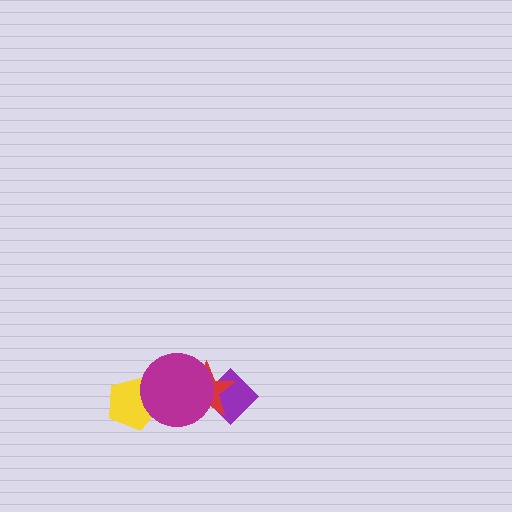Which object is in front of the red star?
The magenta circle is in front of the red star.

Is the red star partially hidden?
Yes, it is partially covered by another shape.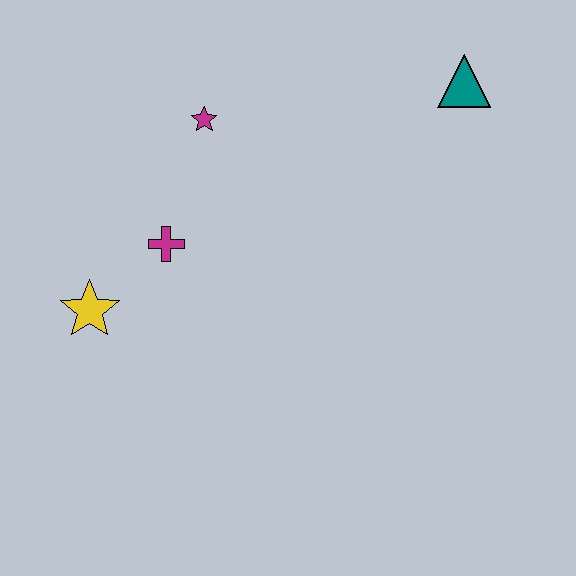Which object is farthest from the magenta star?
The teal triangle is farthest from the magenta star.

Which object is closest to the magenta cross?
The yellow star is closest to the magenta cross.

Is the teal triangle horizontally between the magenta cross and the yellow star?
No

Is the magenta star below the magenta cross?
No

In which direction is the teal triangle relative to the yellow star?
The teal triangle is to the right of the yellow star.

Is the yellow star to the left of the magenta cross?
Yes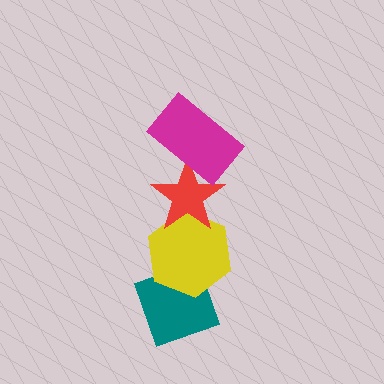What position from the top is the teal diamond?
The teal diamond is 4th from the top.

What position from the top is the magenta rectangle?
The magenta rectangle is 1st from the top.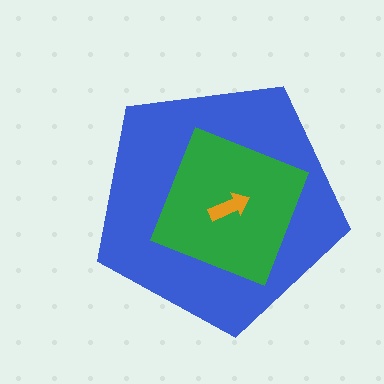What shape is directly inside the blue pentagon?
The green diamond.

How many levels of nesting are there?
3.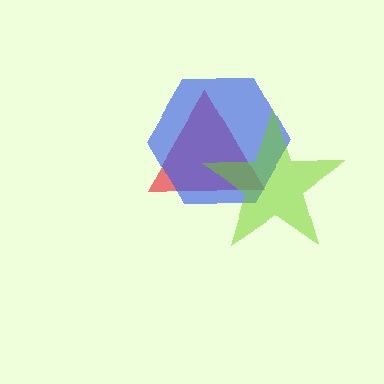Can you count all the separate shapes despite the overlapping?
Yes, there are 3 separate shapes.